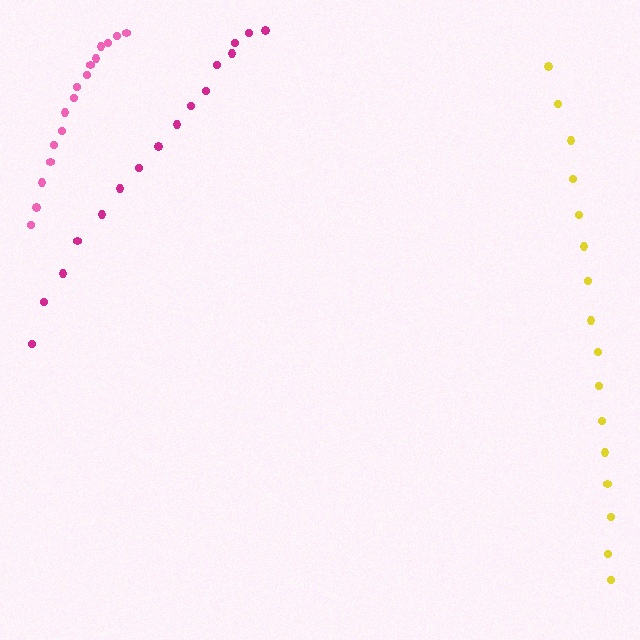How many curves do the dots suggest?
There are 3 distinct paths.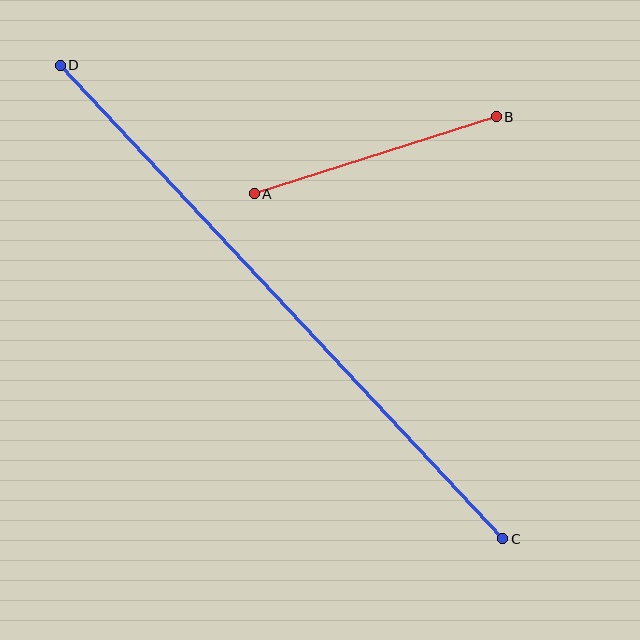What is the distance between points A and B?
The distance is approximately 254 pixels.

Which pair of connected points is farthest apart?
Points C and D are farthest apart.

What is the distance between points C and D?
The distance is approximately 648 pixels.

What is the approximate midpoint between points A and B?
The midpoint is at approximately (375, 155) pixels.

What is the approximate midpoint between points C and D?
The midpoint is at approximately (281, 302) pixels.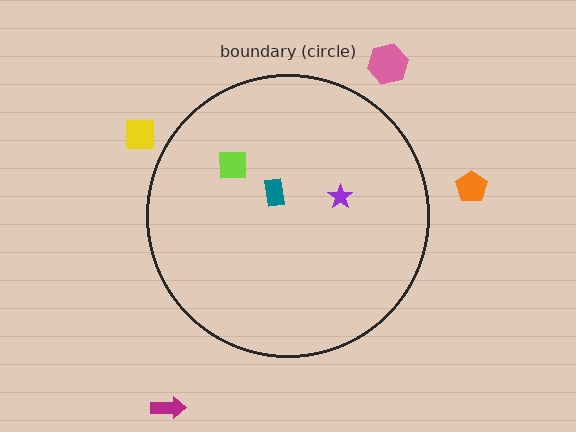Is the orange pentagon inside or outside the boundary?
Outside.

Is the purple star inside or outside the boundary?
Inside.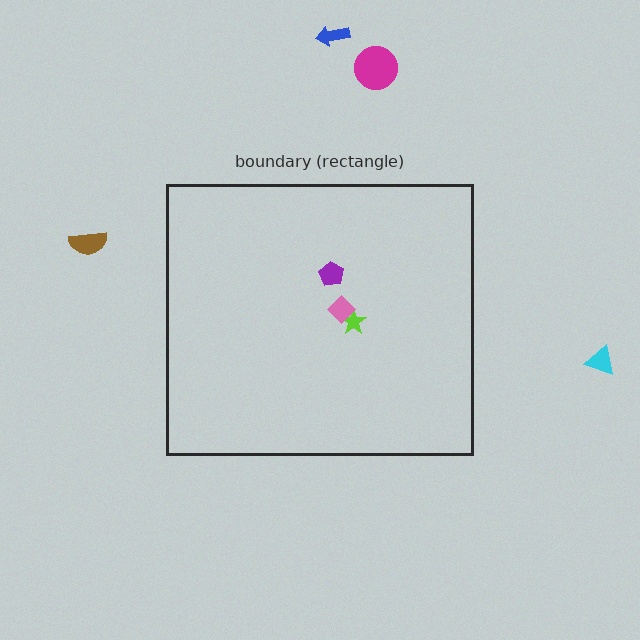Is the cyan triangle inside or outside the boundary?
Outside.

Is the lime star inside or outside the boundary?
Inside.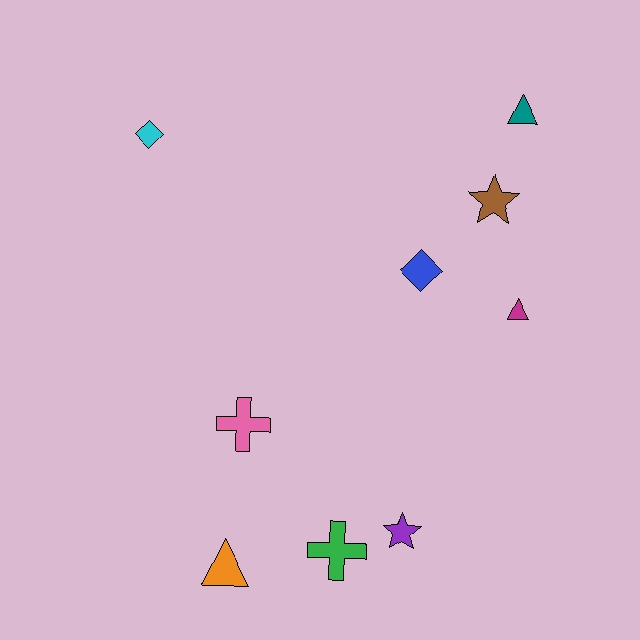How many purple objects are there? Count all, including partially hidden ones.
There is 1 purple object.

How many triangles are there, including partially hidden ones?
There are 3 triangles.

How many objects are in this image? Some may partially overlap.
There are 9 objects.